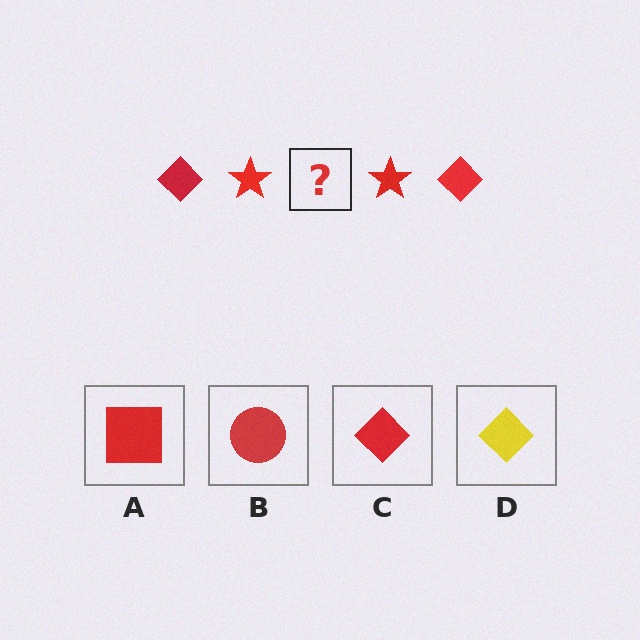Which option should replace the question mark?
Option C.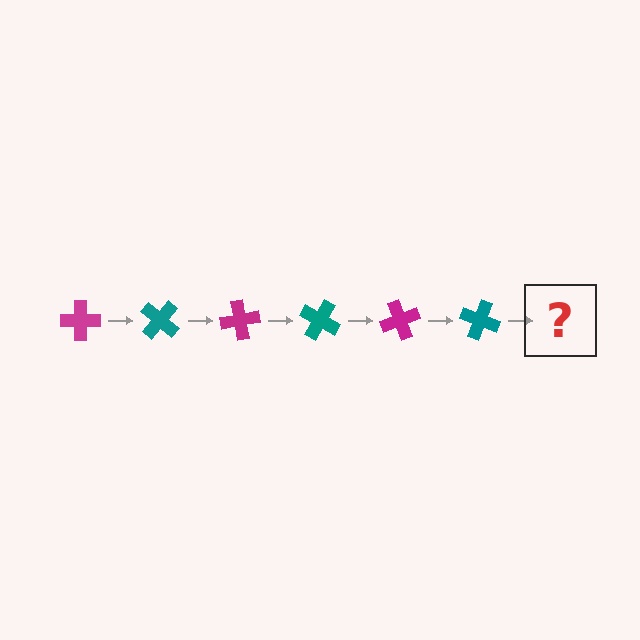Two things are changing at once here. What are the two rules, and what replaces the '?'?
The two rules are that it rotates 40 degrees each step and the color cycles through magenta and teal. The '?' should be a magenta cross, rotated 240 degrees from the start.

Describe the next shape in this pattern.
It should be a magenta cross, rotated 240 degrees from the start.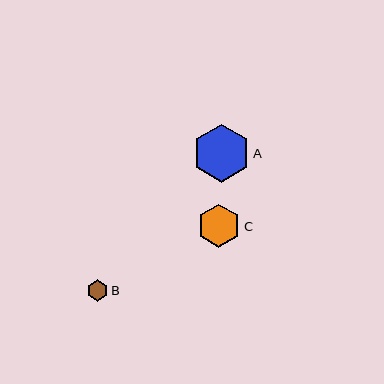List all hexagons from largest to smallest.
From largest to smallest: A, C, B.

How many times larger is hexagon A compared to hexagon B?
Hexagon A is approximately 2.7 times the size of hexagon B.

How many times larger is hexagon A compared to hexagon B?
Hexagon A is approximately 2.7 times the size of hexagon B.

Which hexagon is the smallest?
Hexagon B is the smallest with a size of approximately 21 pixels.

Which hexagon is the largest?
Hexagon A is the largest with a size of approximately 58 pixels.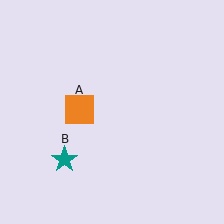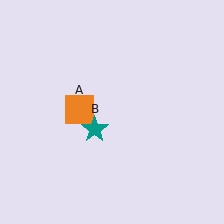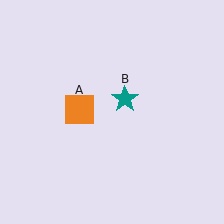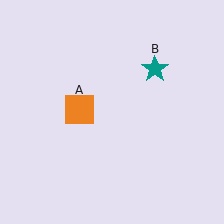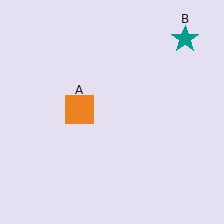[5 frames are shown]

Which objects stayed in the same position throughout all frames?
Orange square (object A) remained stationary.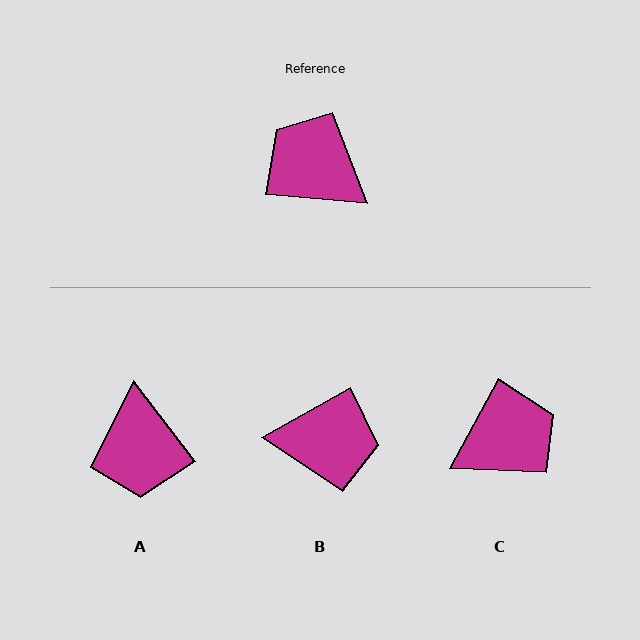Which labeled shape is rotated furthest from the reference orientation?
B, about 145 degrees away.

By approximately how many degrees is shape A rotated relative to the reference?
Approximately 133 degrees counter-clockwise.